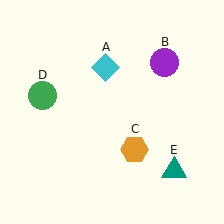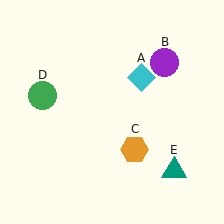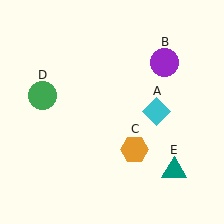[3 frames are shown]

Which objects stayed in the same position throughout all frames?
Purple circle (object B) and orange hexagon (object C) and green circle (object D) and teal triangle (object E) remained stationary.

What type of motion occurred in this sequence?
The cyan diamond (object A) rotated clockwise around the center of the scene.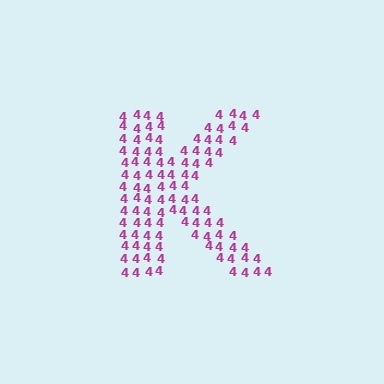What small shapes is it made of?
It is made of small digit 4's.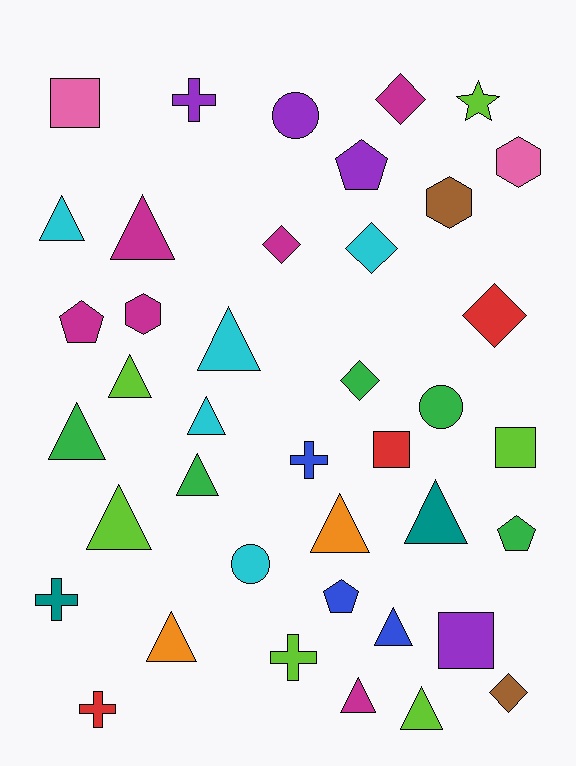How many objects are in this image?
There are 40 objects.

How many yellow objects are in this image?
There are no yellow objects.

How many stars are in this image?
There is 1 star.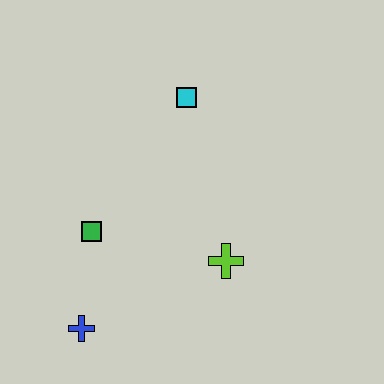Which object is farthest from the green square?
The cyan square is farthest from the green square.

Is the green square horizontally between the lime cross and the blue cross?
Yes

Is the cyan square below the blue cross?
No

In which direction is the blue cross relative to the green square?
The blue cross is below the green square.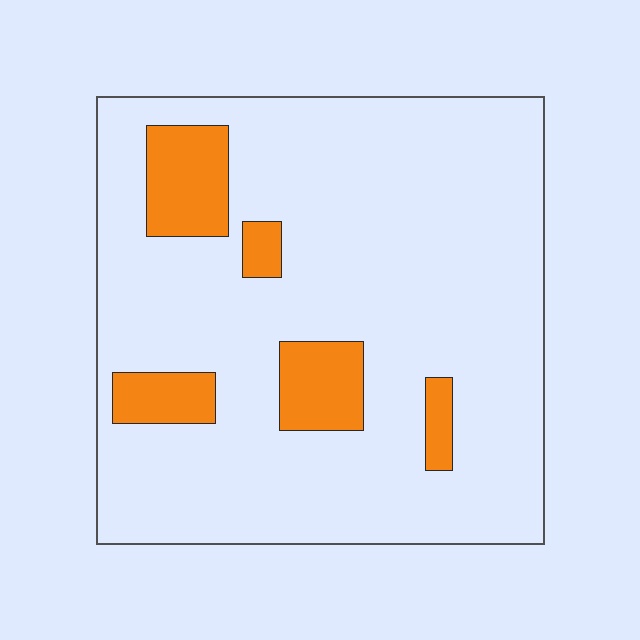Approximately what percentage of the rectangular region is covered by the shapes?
Approximately 15%.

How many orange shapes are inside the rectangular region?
5.